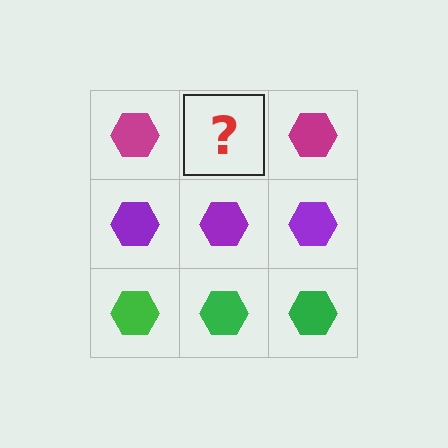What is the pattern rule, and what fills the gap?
The rule is that each row has a consistent color. The gap should be filled with a magenta hexagon.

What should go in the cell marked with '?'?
The missing cell should contain a magenta hexagon.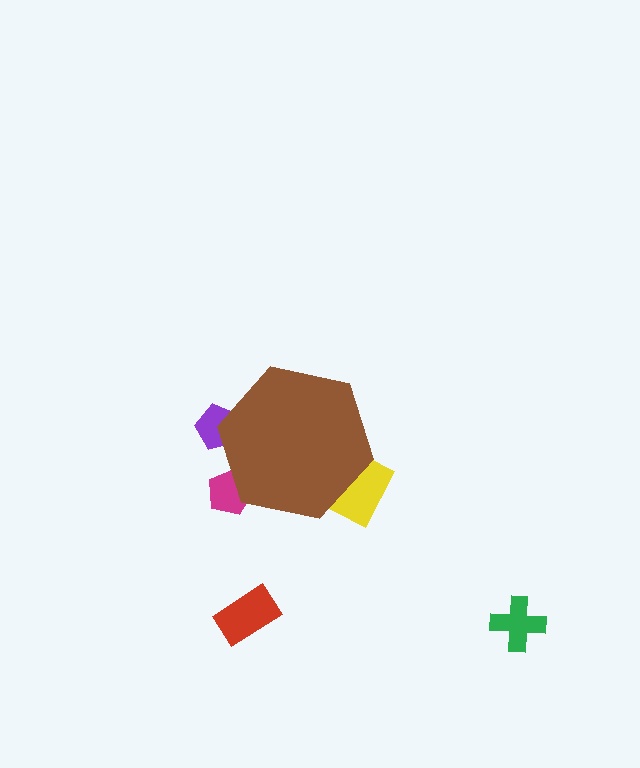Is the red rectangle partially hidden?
No, the red rectangle is fully visible.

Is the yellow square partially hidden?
Yes, the yellow square is partially hidden behind the brown hexagon.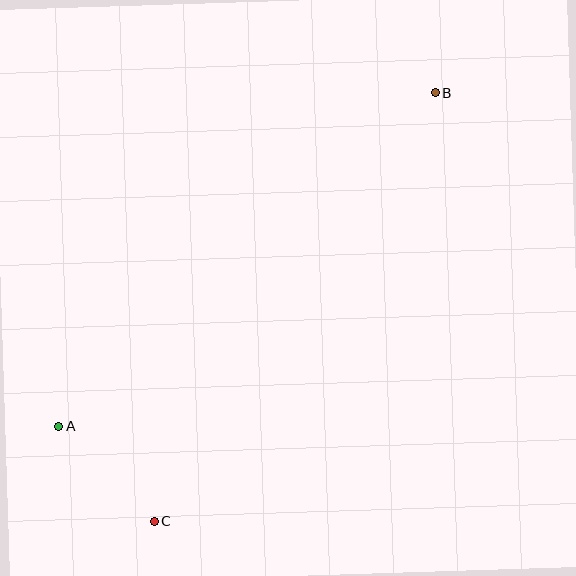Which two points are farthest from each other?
Points B and C are farthest from each other.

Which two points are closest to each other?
Points A and C are closest to each other.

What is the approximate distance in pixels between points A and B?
The distance between A and B is approximately 503 pixels.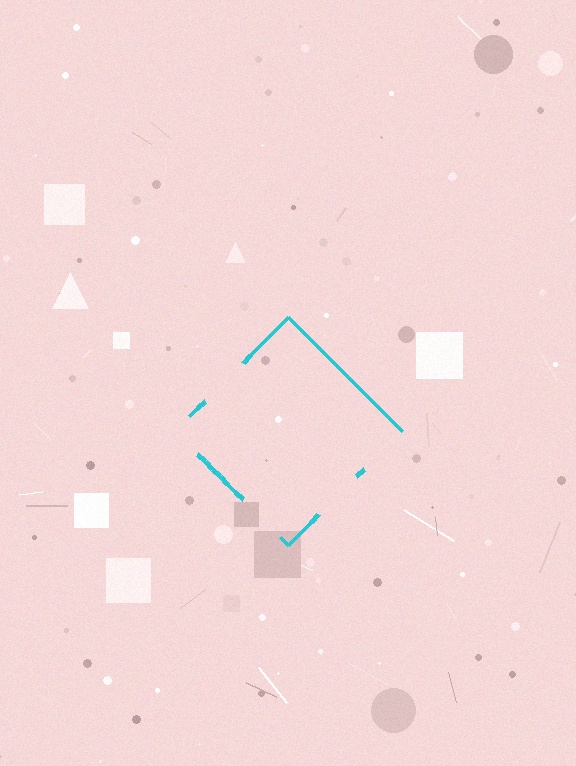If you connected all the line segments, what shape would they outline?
They would outline a diamond.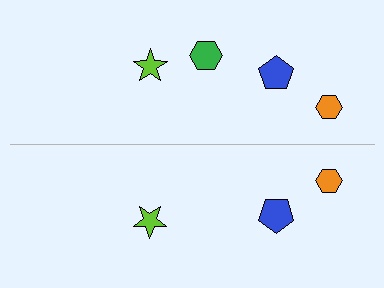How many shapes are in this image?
There are 7 shapes in this image.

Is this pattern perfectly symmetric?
No, the pattern is not perfectly symmetric. A green hexagon is missing from the bottom side.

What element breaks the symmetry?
A green hexagon is missing from the bottom side.